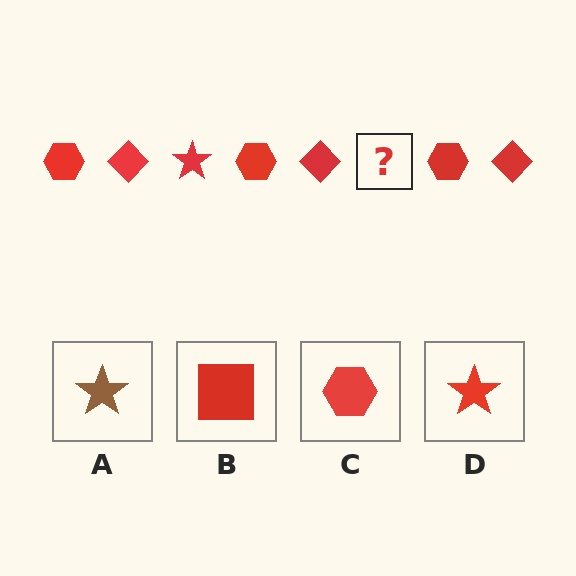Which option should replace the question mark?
Option D.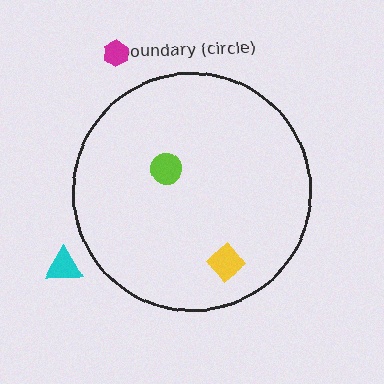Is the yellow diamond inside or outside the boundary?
Inside.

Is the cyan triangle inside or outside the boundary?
Outside.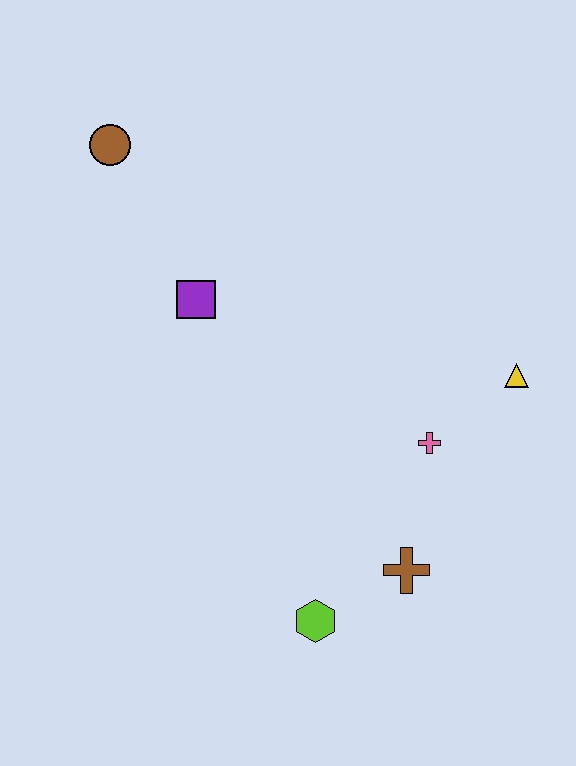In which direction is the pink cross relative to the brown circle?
The pink cross is to the right of the brown circle.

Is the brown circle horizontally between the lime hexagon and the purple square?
No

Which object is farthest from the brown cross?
The brown circle is farthest from the brown cross.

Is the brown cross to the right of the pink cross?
No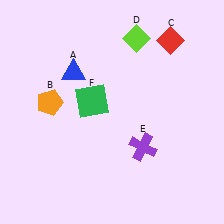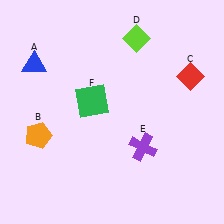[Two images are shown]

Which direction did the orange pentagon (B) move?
The orange pentagon (B) moved down.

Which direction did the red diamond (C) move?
The red diamond (C) moved down.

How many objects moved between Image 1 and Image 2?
3 objects moved between the two images.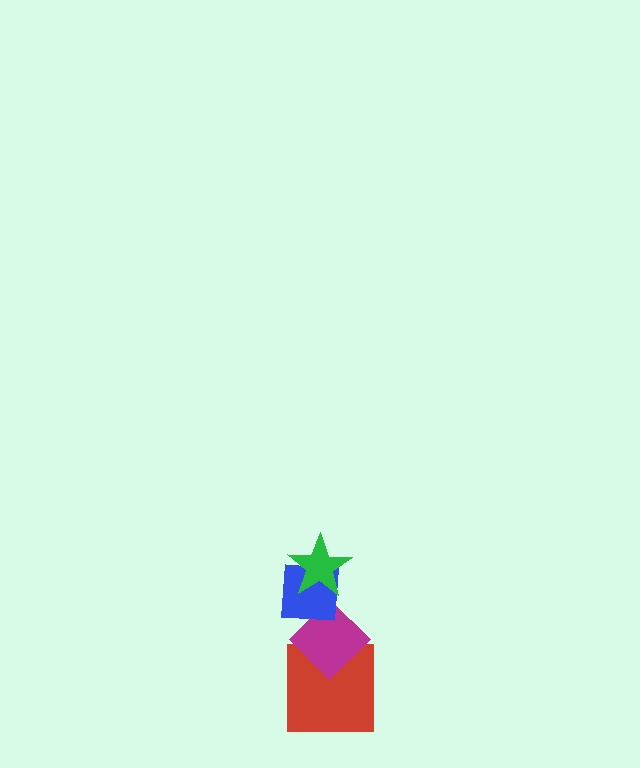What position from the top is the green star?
The green star is 1st from the top.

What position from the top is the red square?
The red square is 4th from the top.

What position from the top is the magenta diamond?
The magenta diamond is 3rd from the top.